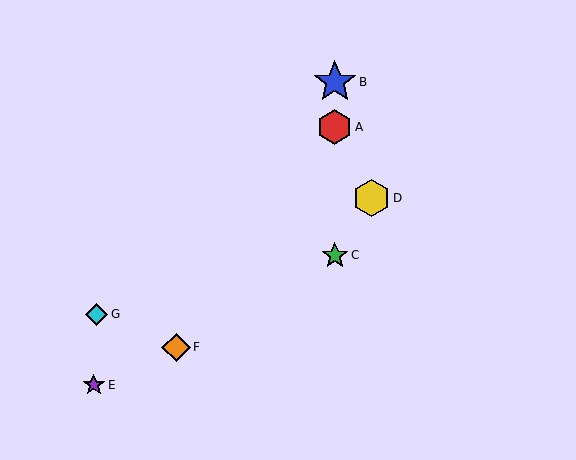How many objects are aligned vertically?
3 objects (A, B, C) are aligned vertically.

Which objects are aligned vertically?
Objects A, B, C are aligned vertically.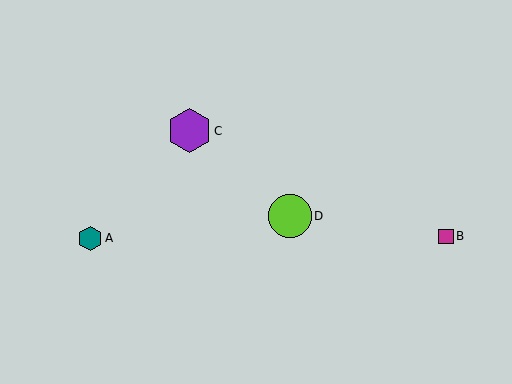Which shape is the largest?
The purple hexagon (labeled C) is the largest.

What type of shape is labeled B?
Shape B is a magenta square.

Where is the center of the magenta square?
The center of the magenta square is at (446, 236).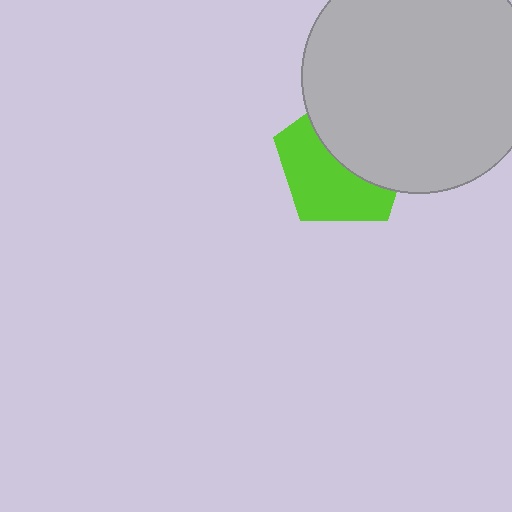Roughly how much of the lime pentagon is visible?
About half of it is visible (roughly 52%).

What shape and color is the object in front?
The object in front is a light gray circle.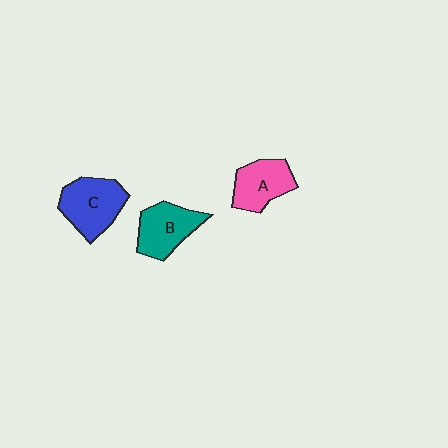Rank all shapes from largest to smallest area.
From largest to smallest: C (blue), B (teal), A (pink).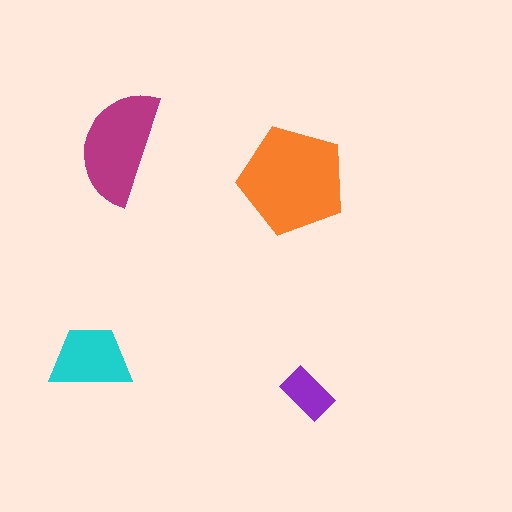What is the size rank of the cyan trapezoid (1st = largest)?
3rd.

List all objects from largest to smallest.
The orange pentagon, the magenta semicircle, the cyan trapezoid, the purple rectangle.